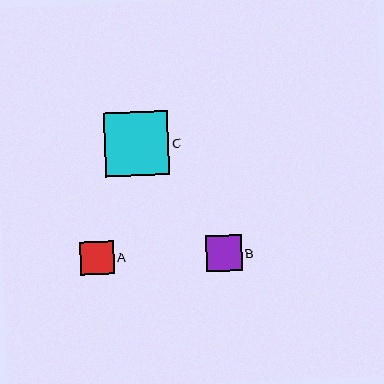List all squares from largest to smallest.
From largest to smallest: C, B, A.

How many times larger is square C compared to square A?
Square C is approximately 1.9 times the size of square A.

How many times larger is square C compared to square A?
Square C is approximately 1.9 times the size of square A.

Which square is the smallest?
Square A is the smallest with a size of approximately 34 pixels.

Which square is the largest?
Square C is the largest with a size of approximately 64 pixels.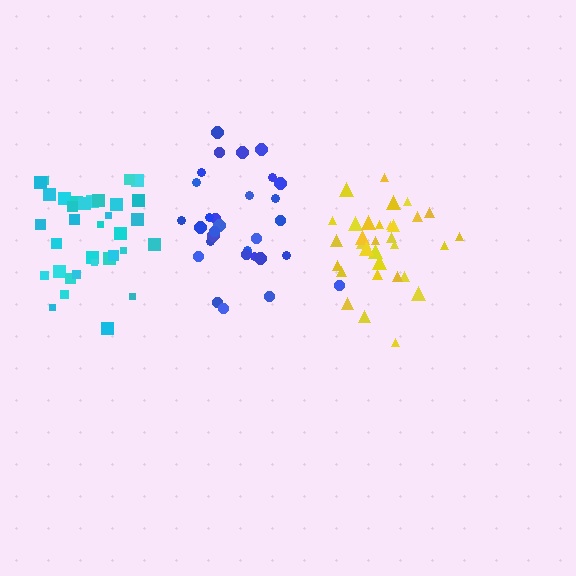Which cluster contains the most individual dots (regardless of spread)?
Cyan (34).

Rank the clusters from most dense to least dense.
yellow, cyan, blue.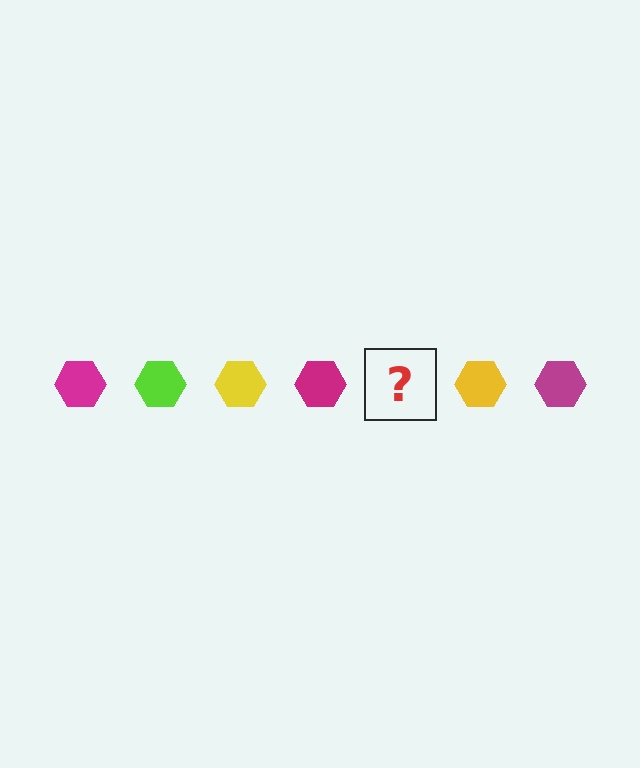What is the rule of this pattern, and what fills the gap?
The rule is that the pattern cycles through magenta, lime, yellow hexagons. The gap should be filled with a lime hexagon.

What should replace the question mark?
The question mark should be replaced with a lime hexagon.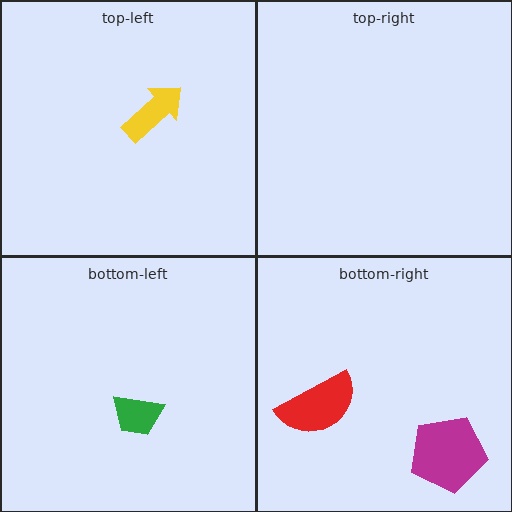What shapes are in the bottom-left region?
The green trapezoid.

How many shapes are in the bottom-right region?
2.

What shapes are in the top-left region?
The yellow arrow.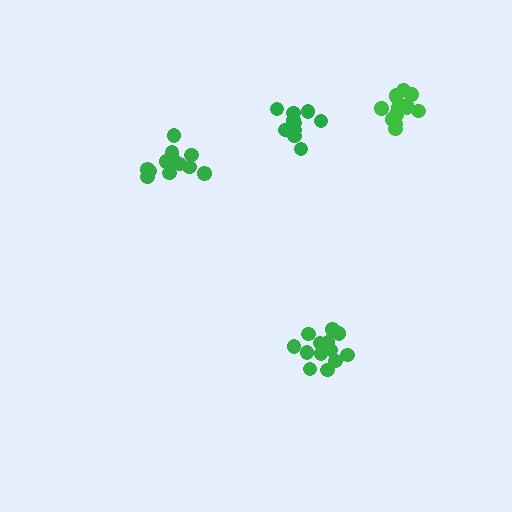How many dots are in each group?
Group 1: 14 dots, Group 2: 14 dots, Group 3: 13 dots, Group 4: 11 dots (52 total).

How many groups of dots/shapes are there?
There are 4 groups.